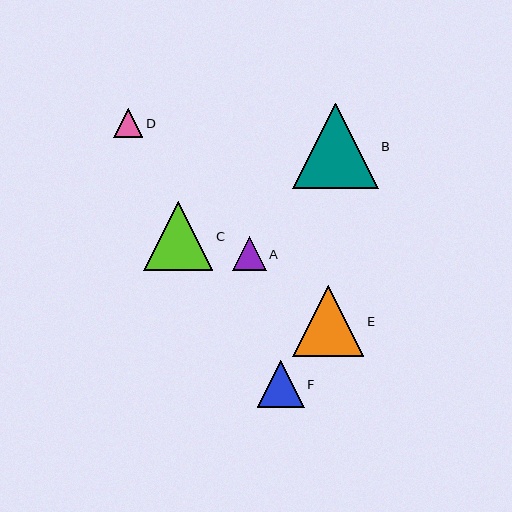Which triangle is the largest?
Triangle B is the largest with a size of approximately 85 pixels.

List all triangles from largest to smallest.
From largest to smallest: B, E, C, F, A, D.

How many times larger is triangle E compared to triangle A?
Triangle E is approximately 2.1 times the size of triangle A.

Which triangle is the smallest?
Triangle D is the smallest with a size of approximately 29 pixels.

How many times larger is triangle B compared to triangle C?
Triangle B is approximately 1.2 times the size of triangle C.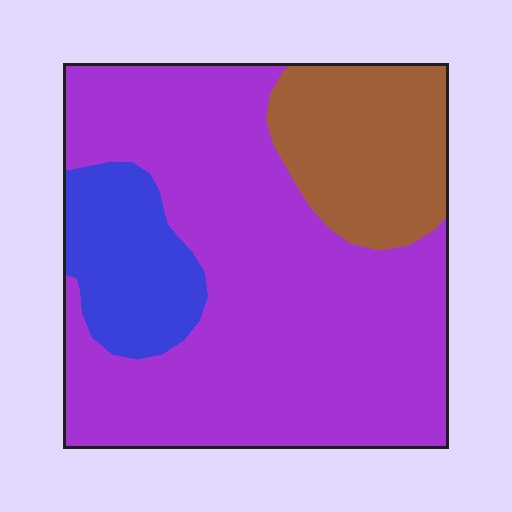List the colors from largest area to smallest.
From largest to smallest: purple, brown, blue.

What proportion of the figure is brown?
Brown covers 19% of the figure.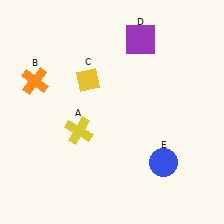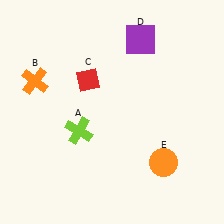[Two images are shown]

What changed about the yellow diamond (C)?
In Image 1, C is yellow. In Image 2, it changed to red.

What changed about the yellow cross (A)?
In Image 1, A is yellow. In Image 2, it changed to lime.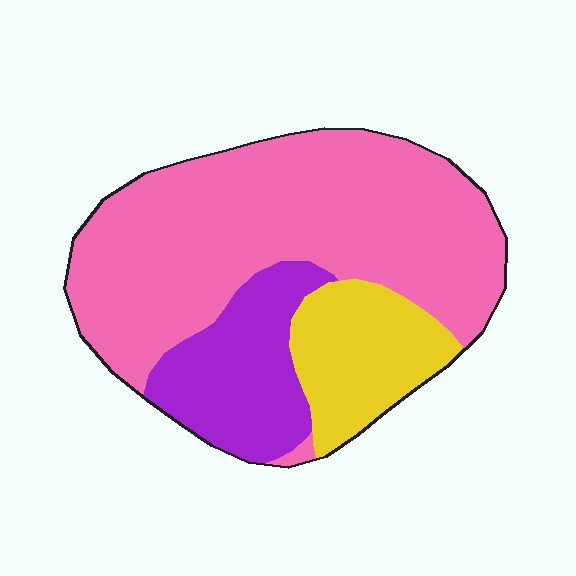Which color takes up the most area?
Pink, at roughly 65%.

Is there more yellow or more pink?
Pink.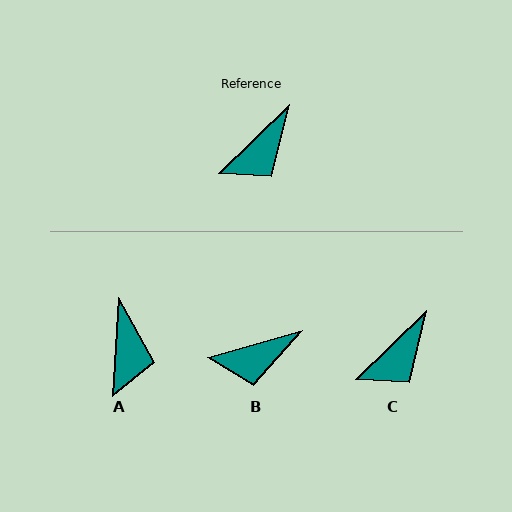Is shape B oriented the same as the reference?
No, it is off by about 28 degrees.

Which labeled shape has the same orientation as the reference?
C.